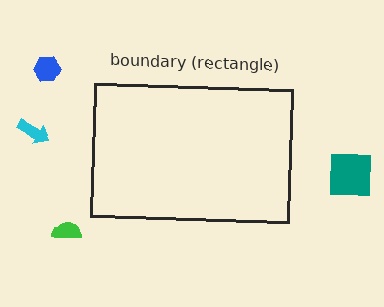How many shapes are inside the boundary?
0 inside, 4 outside.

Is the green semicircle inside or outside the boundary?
Outside.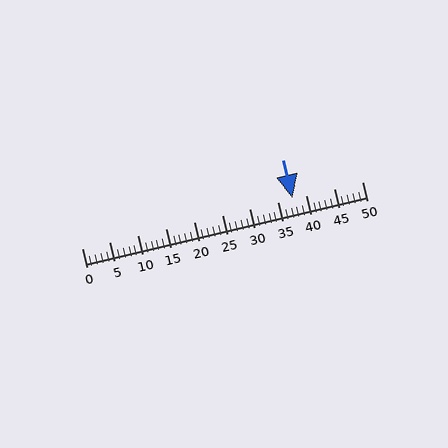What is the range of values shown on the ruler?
The ruler shows values from 0 to 50.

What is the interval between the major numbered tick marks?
The major tick marks are spaced 5 units apart.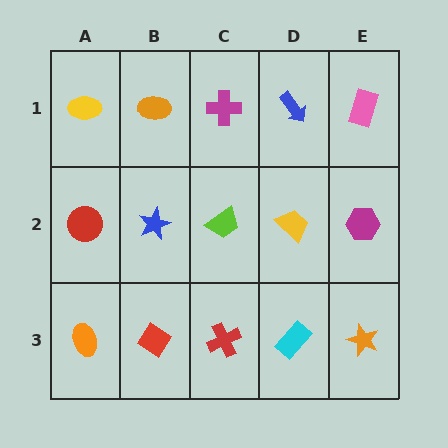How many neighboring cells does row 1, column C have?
3.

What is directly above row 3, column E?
A magenta hexagon.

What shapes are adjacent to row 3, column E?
A magenta hexagon (row 2, column E), a cyan rectangle (row 3, column D).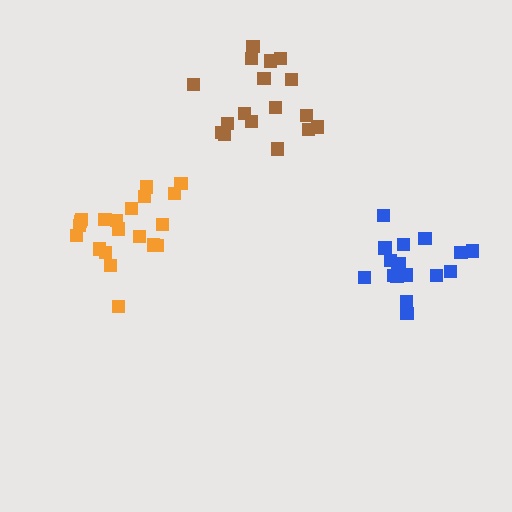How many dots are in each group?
Group 1: 17 dots, Group 2: 17 dots, Group 3: 20 dots (54 total).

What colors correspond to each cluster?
The clusters are colored: blue, brown, orange.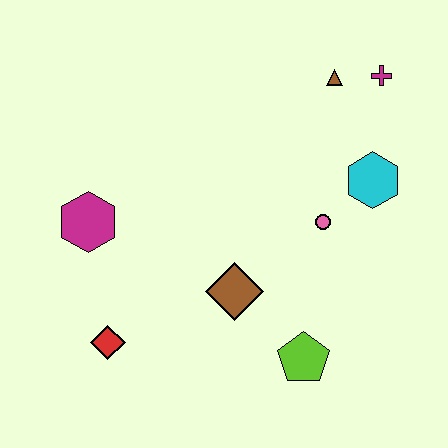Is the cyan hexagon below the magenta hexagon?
No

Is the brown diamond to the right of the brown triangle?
No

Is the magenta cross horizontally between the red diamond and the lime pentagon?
No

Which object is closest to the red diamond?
The magenta hexagon is closest to the red diamond.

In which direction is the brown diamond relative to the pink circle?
The brown diamond is to the left of the pink circle.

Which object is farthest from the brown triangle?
The red diamond is farthest from the brown triangle.